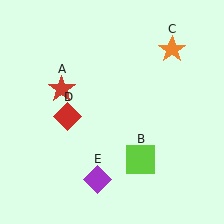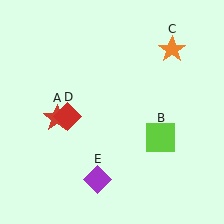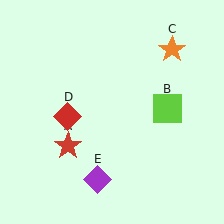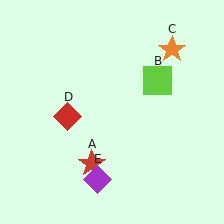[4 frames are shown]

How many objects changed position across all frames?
2 objects changed position: red star (object A), lime square (object B).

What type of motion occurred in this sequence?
The red star (object A), lime square (object B) rotated counterclockwise around the center of the scene.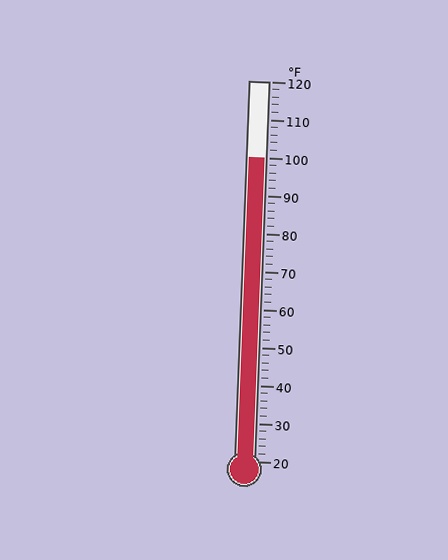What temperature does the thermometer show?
The thermometer shows approximately 100°F.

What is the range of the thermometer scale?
The thermometer scale ranges from 20°F to 120°F.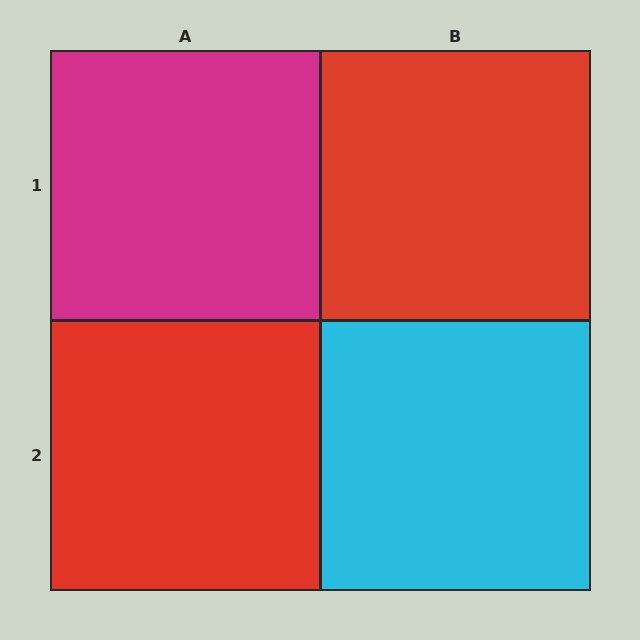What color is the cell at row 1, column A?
Magenta.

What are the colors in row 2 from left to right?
Red, cyan.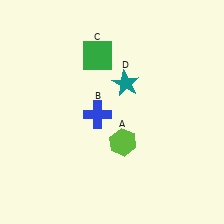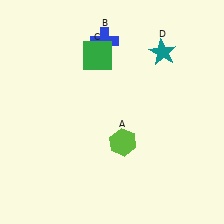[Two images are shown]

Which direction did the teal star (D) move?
The teal star (D) moved right.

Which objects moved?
The objects that moved are: the blue cross (B), the teal star (D).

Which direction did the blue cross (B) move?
The blue cross (B) moved up.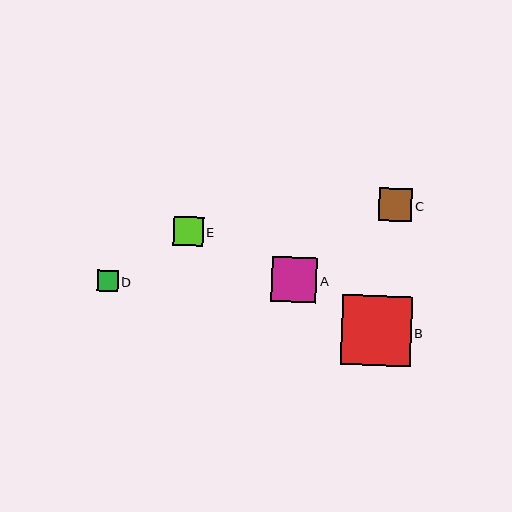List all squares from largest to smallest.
From largest to smallest: B, A, C, E, D.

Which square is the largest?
Square B is the largest with a size of approximately 70 pixels.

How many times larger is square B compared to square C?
Square B is approximately 2.1 times the size of square C.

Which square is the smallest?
Square D is the smallest with a size of approximately 21 pixels.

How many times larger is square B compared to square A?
Square B is approximately 1.5 times the size of square A.